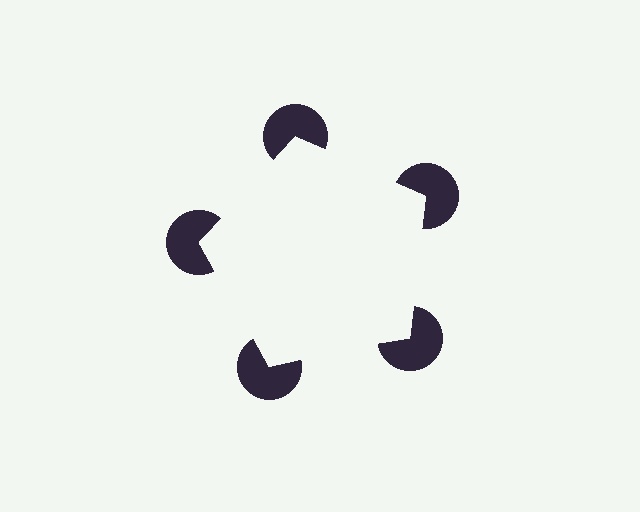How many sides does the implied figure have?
5 sides.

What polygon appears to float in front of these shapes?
An illusory pentagon — its edges are inferred from the aligned wedge cuts in the pac-man discs, not physically drawn.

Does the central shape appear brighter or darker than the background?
It typically appears slightly brighter than the background, even though no actual brightness change is drawn.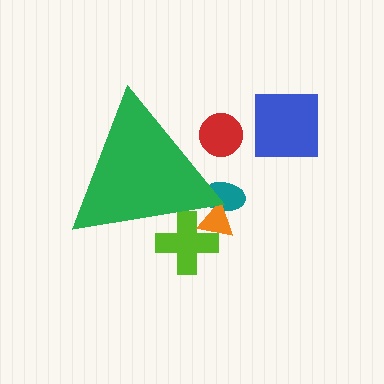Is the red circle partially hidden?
Yes, the red circle is partially hidden behind the green triangle.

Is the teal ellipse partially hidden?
Yes, the teal ellipse is partially hidden behind the green triangle.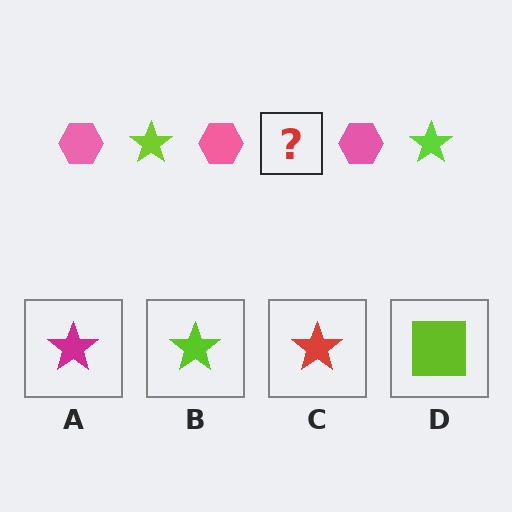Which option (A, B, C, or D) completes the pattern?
B.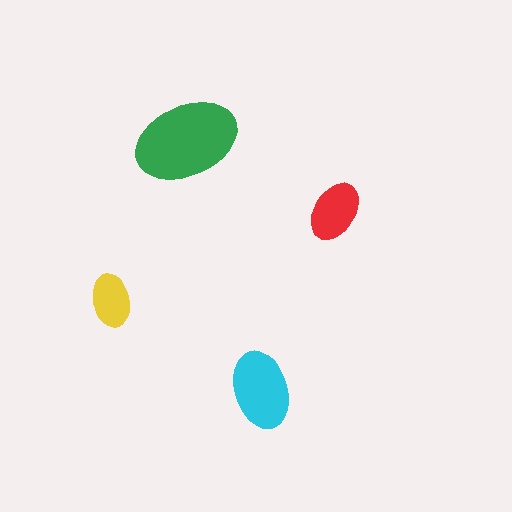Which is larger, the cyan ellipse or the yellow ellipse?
The cyan one.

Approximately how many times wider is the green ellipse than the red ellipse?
About 1.5 times wider.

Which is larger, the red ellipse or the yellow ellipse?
The red one.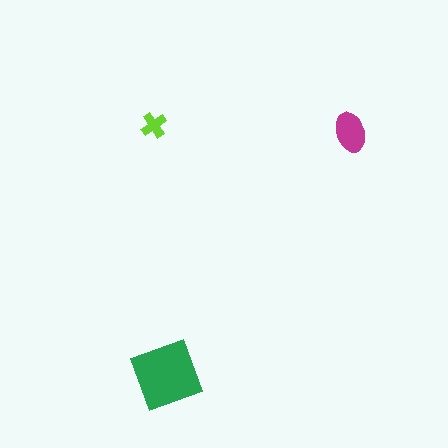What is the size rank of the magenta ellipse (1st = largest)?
2nd.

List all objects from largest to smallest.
The green square, the magenta ellipse, the lime cross.